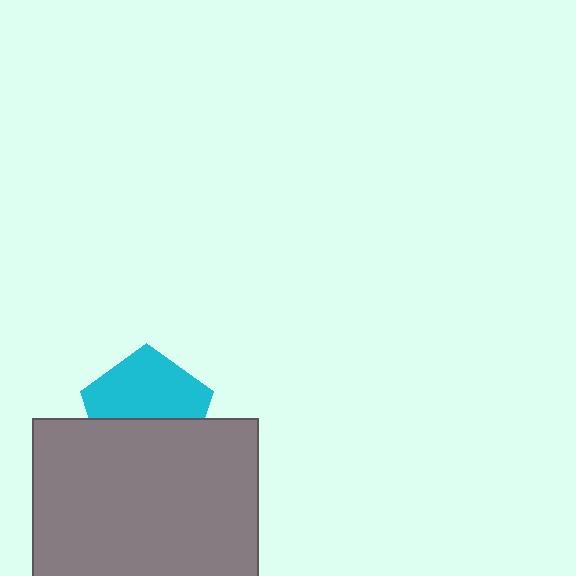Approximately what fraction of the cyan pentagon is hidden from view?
Roughly 44% of the cyan pentagon is hidden behind the gray rectangle.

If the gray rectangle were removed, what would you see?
You would see the complete cyan pentagon.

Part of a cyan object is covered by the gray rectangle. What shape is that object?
It is a pentagon.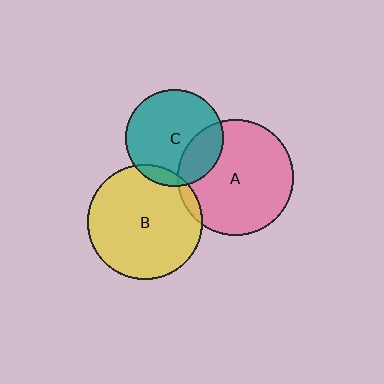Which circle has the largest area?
Circle A (pink).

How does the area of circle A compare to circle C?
Approximately 1.4 times.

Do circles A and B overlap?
Yes.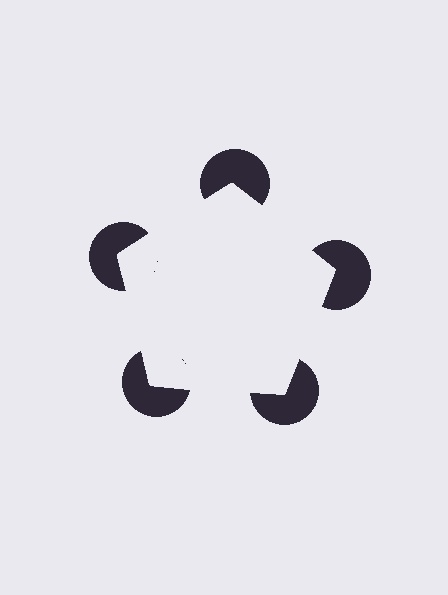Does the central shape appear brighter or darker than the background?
It typically appears slightly brighter than the background, even though no actual brightness change is drawn.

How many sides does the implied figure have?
5 sides.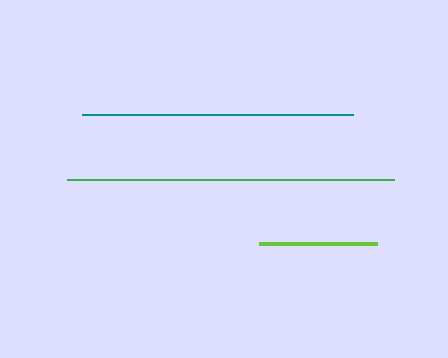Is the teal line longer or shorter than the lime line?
The teal line is longer than the lime line.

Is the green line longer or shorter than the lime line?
The green line is longer than the lime line.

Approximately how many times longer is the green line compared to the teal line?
The green line is approximately 1.2 times the length of the teal line.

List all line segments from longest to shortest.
From longest to shortest: green, teal, lime.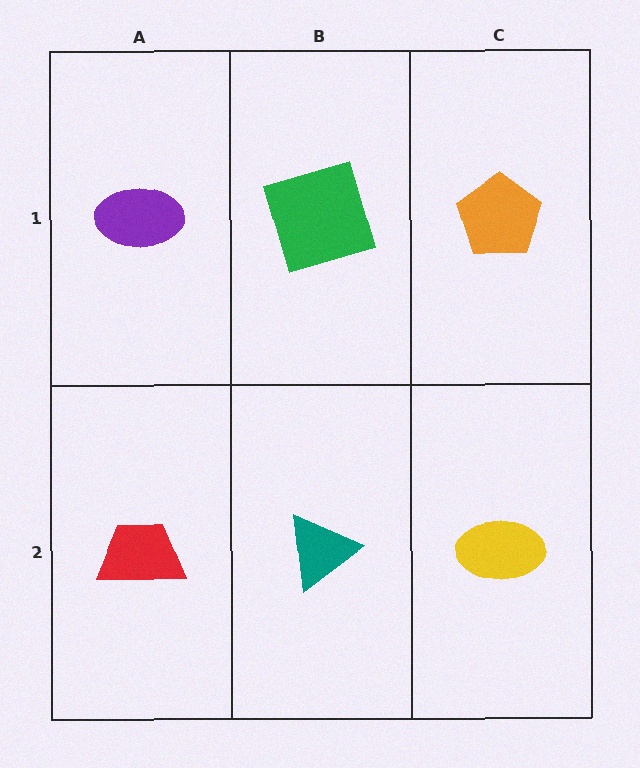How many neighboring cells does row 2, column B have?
3.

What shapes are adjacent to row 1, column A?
A red trapezoid (row 2, column A), a green square (row 1, column B).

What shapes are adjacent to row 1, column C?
A yellow ellipse (row 2, column C), a green square (row 1, column B).